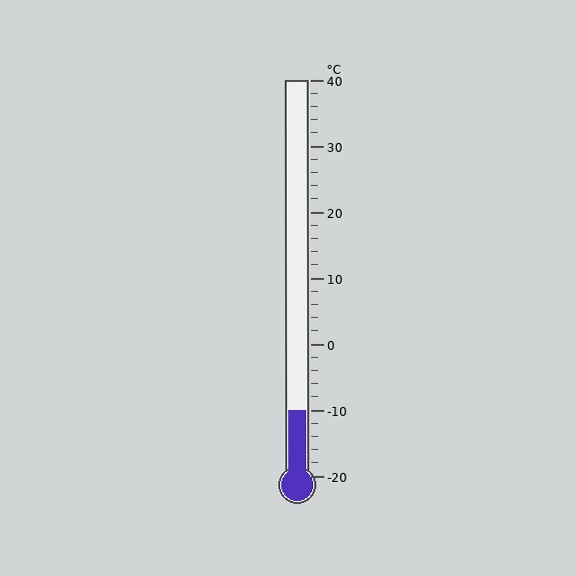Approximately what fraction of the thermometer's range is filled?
The thermometer is filled to approximately 15% of its range.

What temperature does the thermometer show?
The thermometer shows approximately -10°C.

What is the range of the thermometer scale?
The thermometer scale ranges from -20°C to 40°C.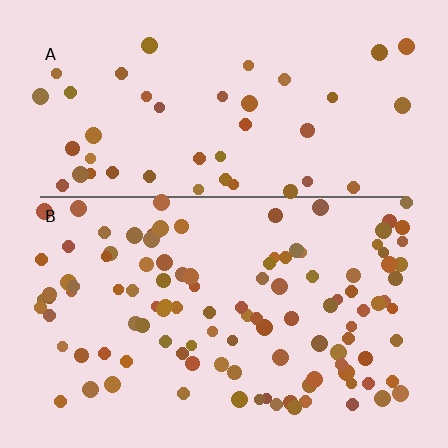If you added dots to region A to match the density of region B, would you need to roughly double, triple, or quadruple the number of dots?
Approximately double.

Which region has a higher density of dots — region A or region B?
B (the bottom).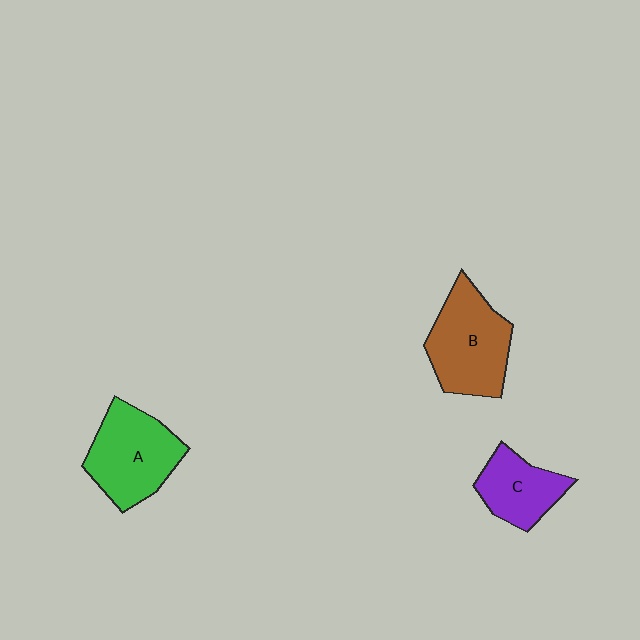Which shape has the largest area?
Shape B (brown).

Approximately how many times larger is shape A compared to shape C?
Approximately 1.5 times.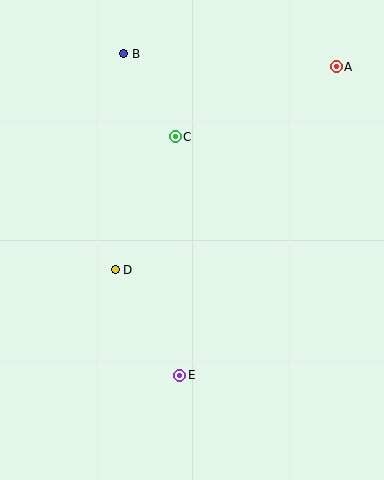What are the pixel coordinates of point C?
Point C is at (175, 137).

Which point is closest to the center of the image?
Point D at (115, 270) is closest to the center.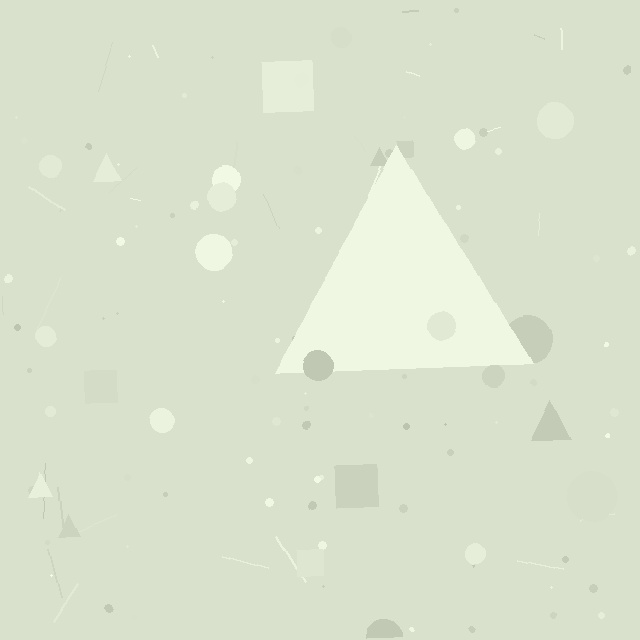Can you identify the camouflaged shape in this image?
The camouflaged shape is a triangle.